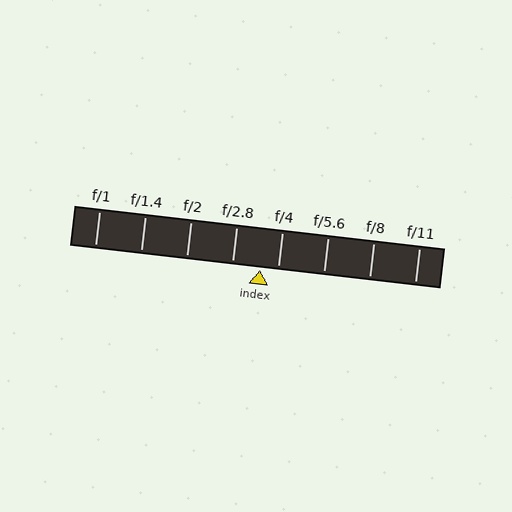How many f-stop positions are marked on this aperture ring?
There are 8 f-stop positions marked.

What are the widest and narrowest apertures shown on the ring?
The widest aperture shown is f/1 and the narrowest is f/11.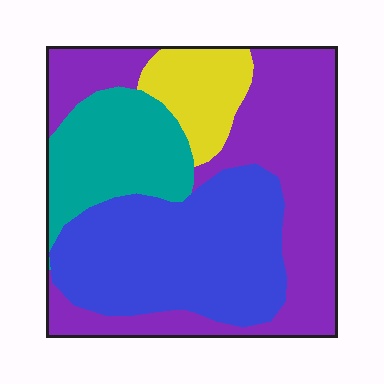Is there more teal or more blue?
Blue.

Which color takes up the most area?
Purple, at roughly 40%.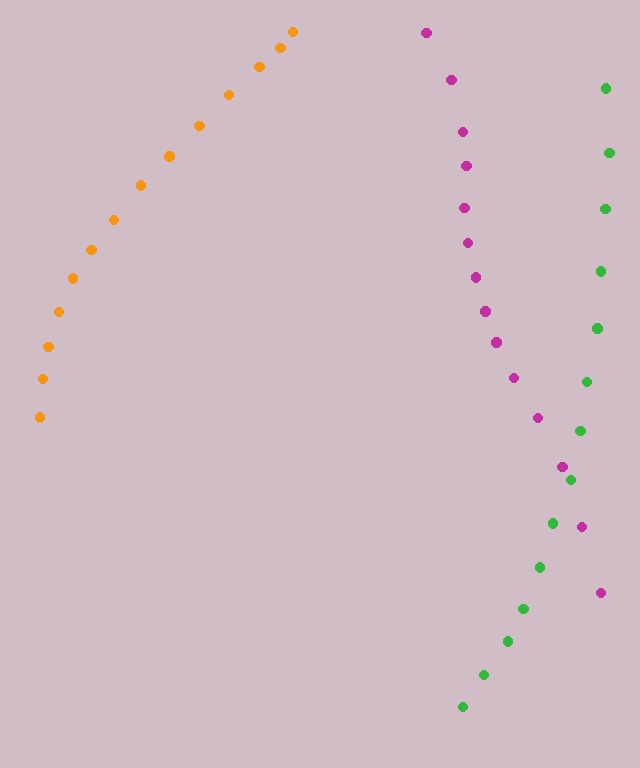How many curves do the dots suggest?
There are 3 distinct paths.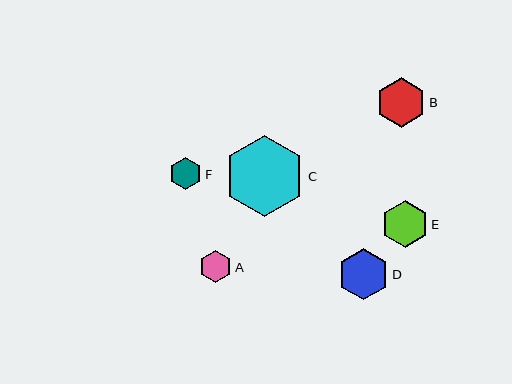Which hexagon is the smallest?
Hexagon F is the smallest with a size of approximately 32 pixels.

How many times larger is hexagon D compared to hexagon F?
Hexagon D is approximately 1.6 times the size of hexagon F.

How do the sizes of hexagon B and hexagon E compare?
Hexagon B and hexagon E are approximately the same size.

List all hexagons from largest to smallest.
From largest to smallest: C, D, B, E, A, F.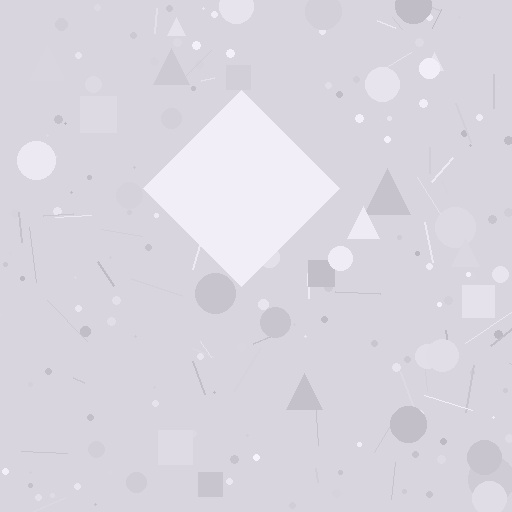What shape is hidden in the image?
A diamond is hidden in the image.